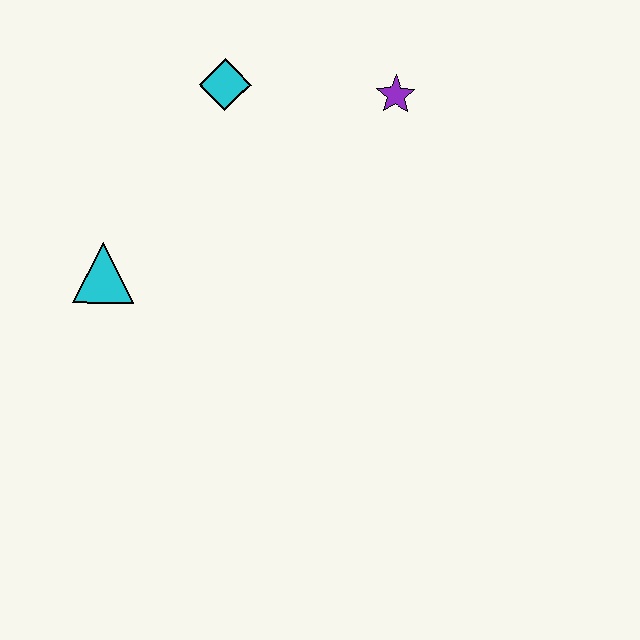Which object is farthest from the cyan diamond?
The cyan triangle is farthest from the cyan diamond.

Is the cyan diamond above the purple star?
Yes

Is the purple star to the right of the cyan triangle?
Yes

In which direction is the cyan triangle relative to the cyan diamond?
The cyan triangle is below the cyan diamond.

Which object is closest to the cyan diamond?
The purple star is closest to the cyan diamond.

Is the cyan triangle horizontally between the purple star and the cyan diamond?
No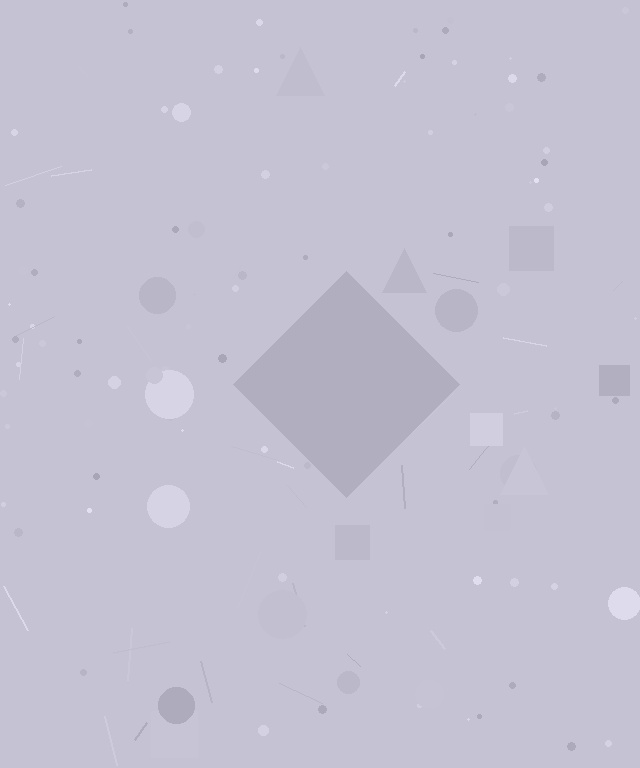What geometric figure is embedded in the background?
A diamond is embedded in the background.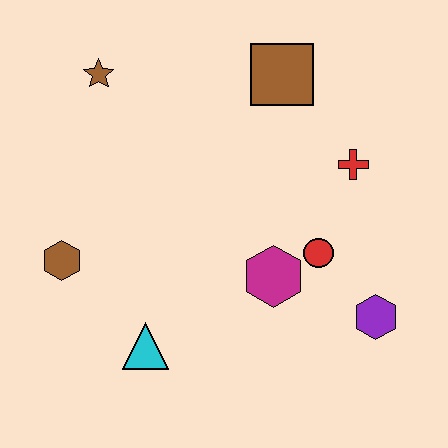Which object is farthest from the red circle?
The brown star is farthest from the red circle.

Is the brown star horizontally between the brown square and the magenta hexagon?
No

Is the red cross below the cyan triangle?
No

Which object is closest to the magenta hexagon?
The red circle is closest to the magenta hexagon.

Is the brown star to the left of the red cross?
Yes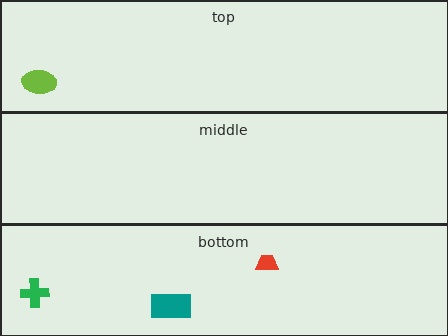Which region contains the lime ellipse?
The top region.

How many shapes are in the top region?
1.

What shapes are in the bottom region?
The teal rectangle, the green cross, the red trapezoid.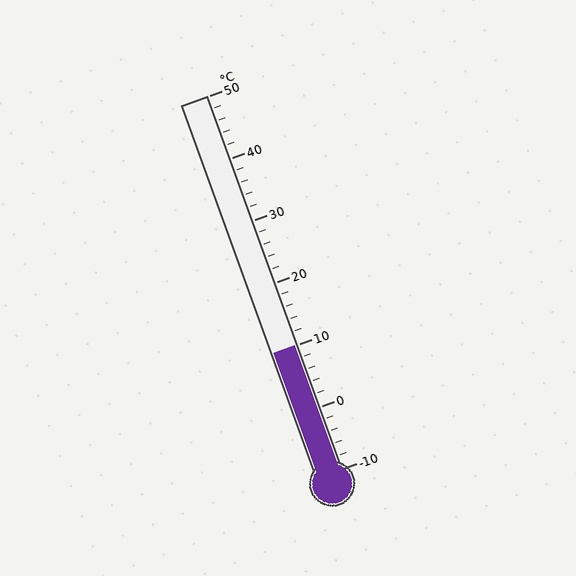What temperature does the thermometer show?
The thermometer shows approximately 10°C.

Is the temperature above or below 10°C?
The temperature is at 10°C.